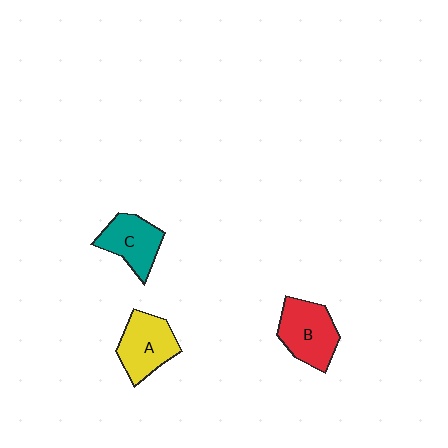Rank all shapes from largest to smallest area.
From largest to smallest: B (red), A (yellow), C (teal).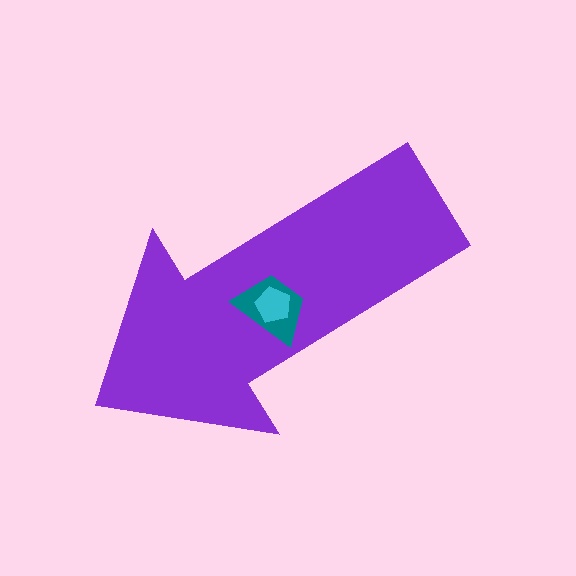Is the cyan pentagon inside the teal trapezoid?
Yes.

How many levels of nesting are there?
3.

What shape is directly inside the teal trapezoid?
The cyan pentagon.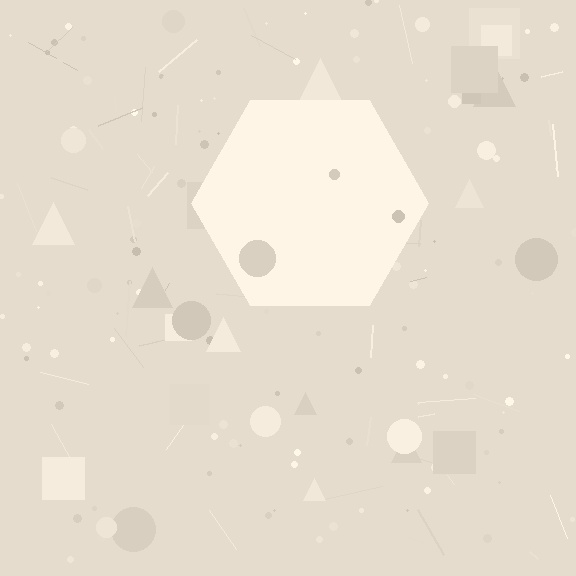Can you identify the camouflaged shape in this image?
The camouflaged shape is a hexagon.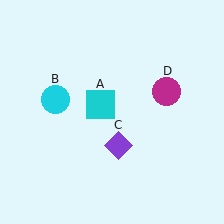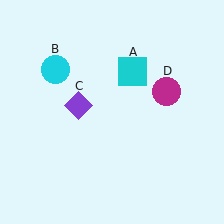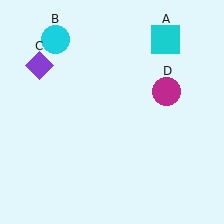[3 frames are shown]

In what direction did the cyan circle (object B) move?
The cyan circle (object B) moved up.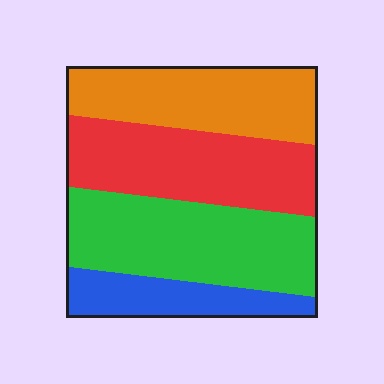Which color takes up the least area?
Blue, at roughly 15%.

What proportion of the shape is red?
Red covers 29% of the shape.